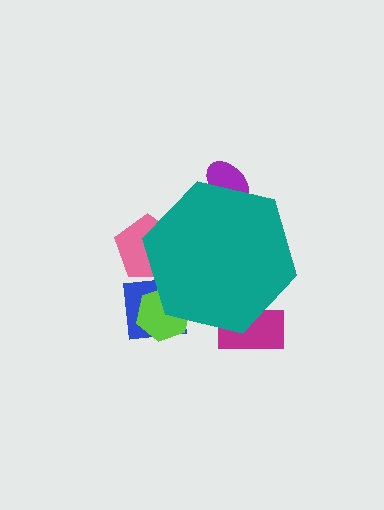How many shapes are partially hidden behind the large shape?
5 shapes are partially hidden.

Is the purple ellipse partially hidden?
Yes, the purple ellipse is partially hidden behind the teal hexagon.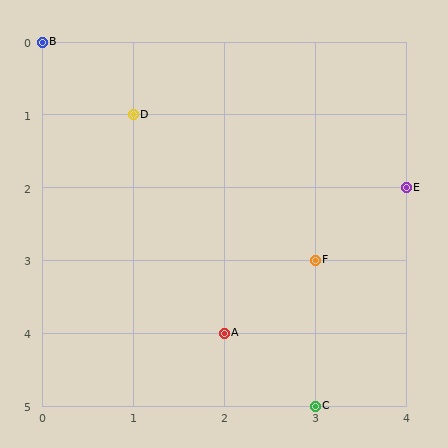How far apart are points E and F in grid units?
Points E and F are 1 column and 1 row apart (about 1.4 grid units diagonally).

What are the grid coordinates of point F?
Point F is at grid coordinates (3, 3).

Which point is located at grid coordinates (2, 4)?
Point A is at (2, 4).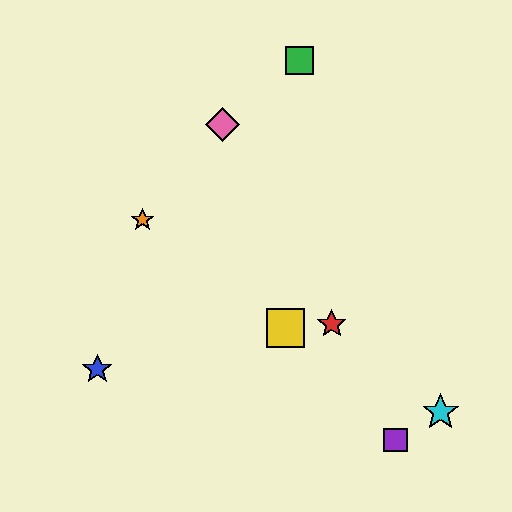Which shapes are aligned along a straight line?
The red star, the purple square, the pink diamond are aligned along a straight line.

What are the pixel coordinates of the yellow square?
The yellow square is at (285, 328).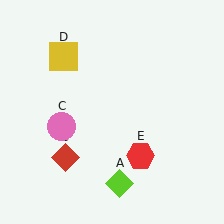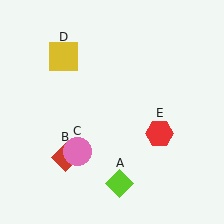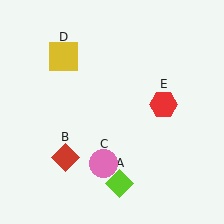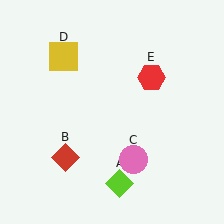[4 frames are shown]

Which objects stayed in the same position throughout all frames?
Lime diamond (object A) and red diamond (object B) and yellow square (object D) remained stationary.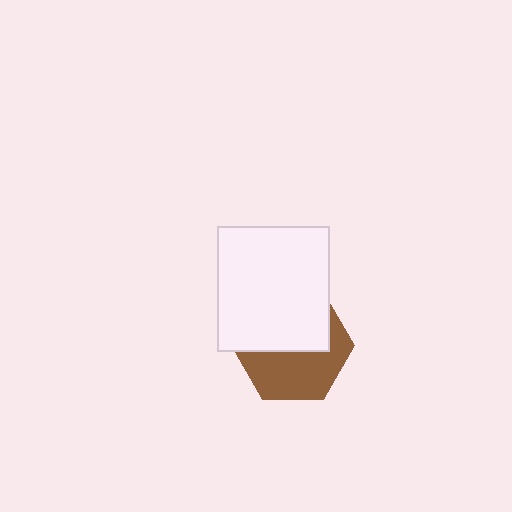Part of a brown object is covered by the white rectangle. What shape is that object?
It is a hexagon.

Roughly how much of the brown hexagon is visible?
About half of it is visible (roughly 50%).